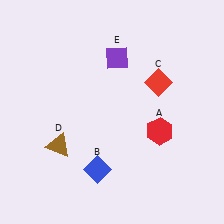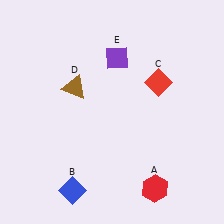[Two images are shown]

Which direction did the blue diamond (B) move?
The blue diamond (B) moved left.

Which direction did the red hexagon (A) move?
The red hexagon (A) moved down.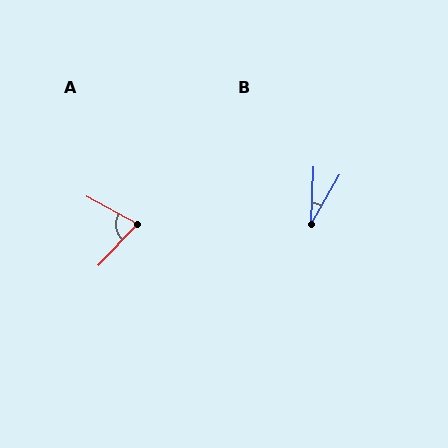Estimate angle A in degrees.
Approximately 75 degrees.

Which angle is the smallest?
B, at approximately 27 degrees.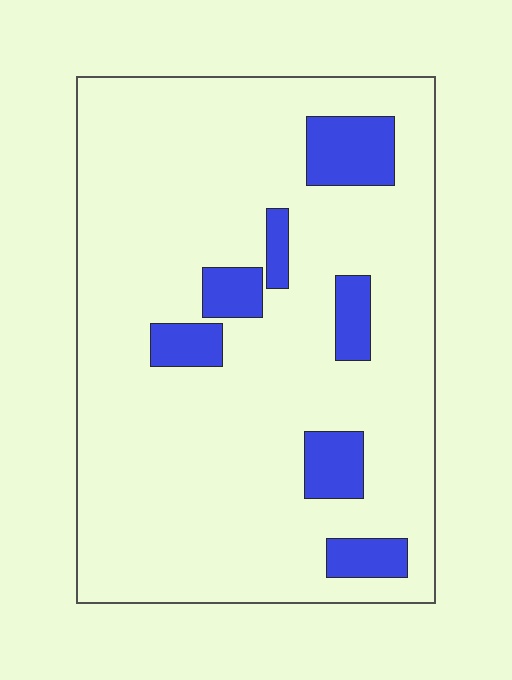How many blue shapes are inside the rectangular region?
7.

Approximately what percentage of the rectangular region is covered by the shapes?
Approximately 15%.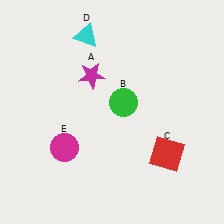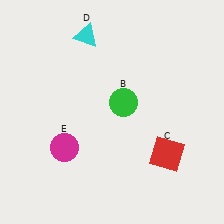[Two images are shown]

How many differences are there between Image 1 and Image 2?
There is 1 difference between the two images.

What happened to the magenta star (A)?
The magenta star (A) was removed in Image 2. It was in the top-left area of Image 1.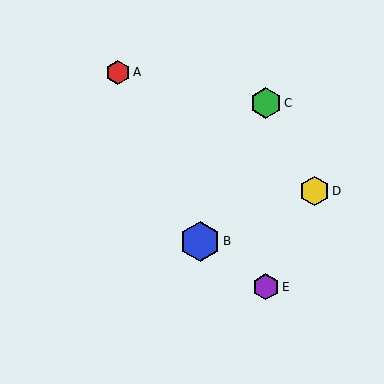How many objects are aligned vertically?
2 objects (C, E) are aligned vertically.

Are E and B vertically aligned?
No, E is at x≈266 and B is at x≈200.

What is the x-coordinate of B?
Object B is at x≈200.